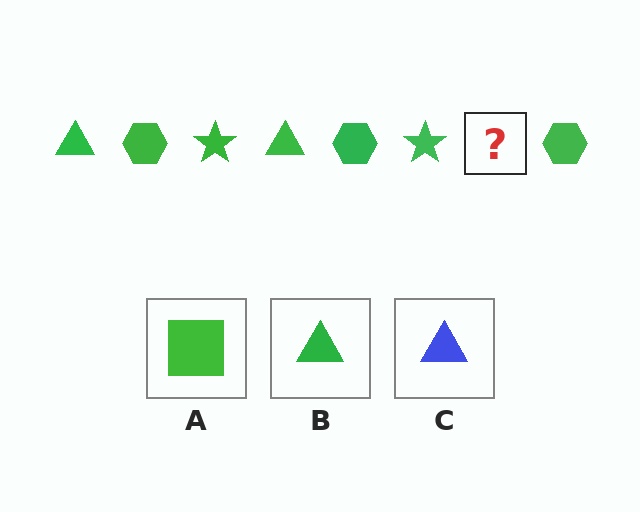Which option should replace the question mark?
Option B.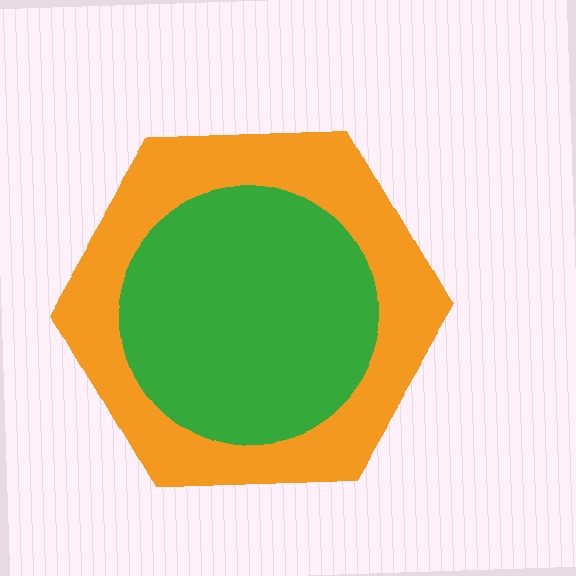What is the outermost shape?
The orange hexagon.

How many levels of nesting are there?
2.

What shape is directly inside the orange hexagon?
The green circle.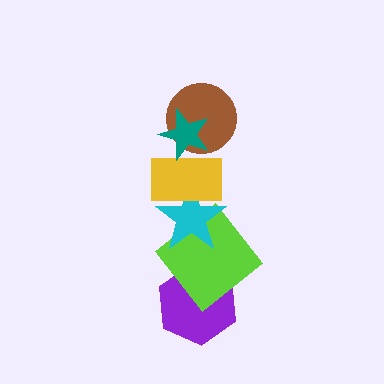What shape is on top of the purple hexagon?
The lime diamond is on top of the purple hexagon.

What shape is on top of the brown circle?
The teal star is on top of the brown circle.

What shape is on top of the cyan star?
The yellow rectangle is on top of the cyan star.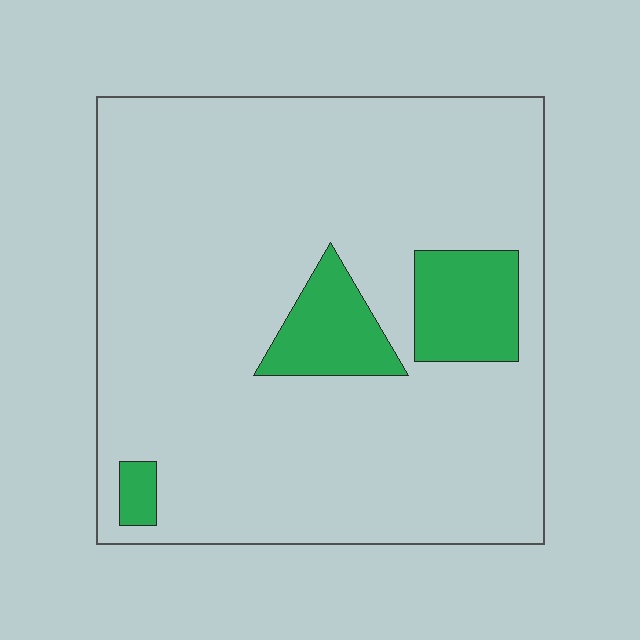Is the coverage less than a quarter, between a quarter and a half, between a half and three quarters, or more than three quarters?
Less than a quarter.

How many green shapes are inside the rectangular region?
3.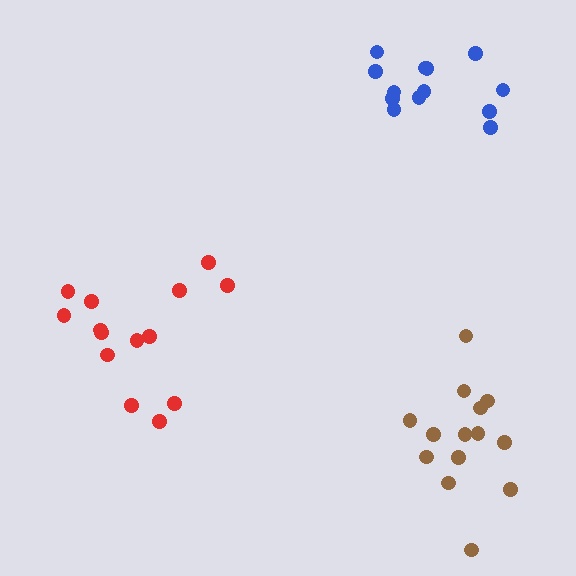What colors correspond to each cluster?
The clusters are colored: red, brown, blue.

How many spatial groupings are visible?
There are 3 spatial groupings.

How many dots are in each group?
Group 1: 14 dots, Group 2: 14 dots, Group 3: 13 dots (41 total).